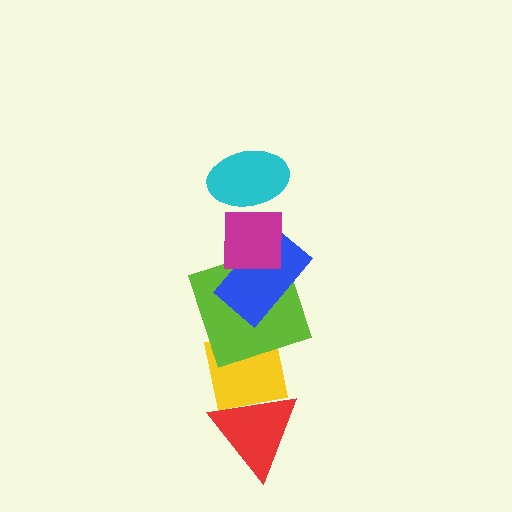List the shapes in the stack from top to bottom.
From top to bottom: the cyan ellipse, the magenta square, the blue rectangle, the lime square, the yellow square, the red triangle.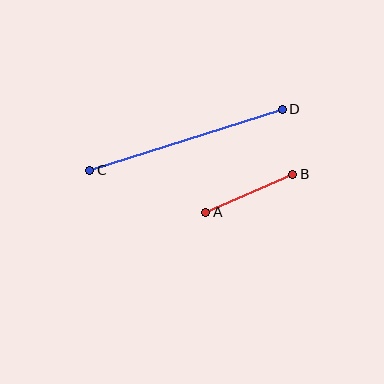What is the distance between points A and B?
The distance is approximately 95 pixels.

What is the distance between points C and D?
The distance is approximately 201 pixels.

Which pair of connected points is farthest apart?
Points C and D are farthest apart.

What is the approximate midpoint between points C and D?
The midpoint is at approximately (186, 140) pixels.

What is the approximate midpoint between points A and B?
The midpoint is at approximately (249, 193) pixels.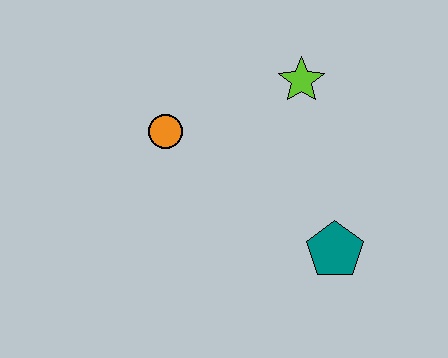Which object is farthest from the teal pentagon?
The orange circle is farthest from the teal pentagon.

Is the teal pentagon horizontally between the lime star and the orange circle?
No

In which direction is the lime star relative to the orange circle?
The lime star is to the right of the orange circle.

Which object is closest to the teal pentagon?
The lime star is closest to the teal pentagon.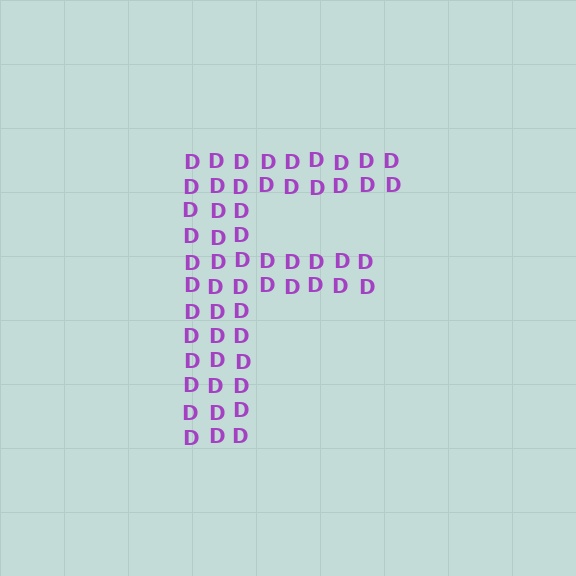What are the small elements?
The small elements are letter D's.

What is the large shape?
The large shape is the letter F.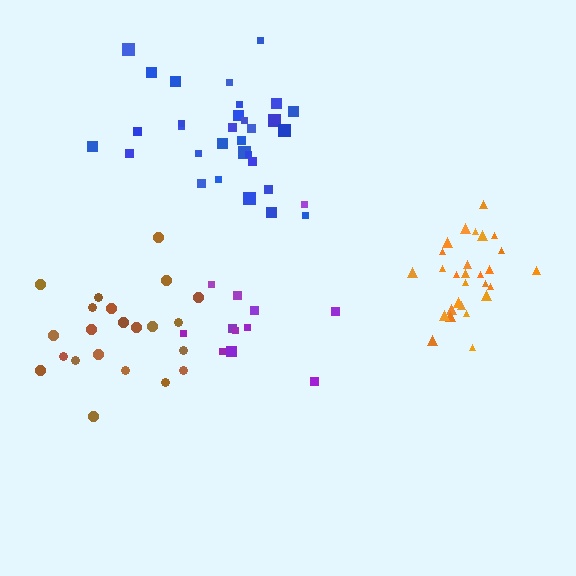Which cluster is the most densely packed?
Orange.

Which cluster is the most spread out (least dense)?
Purple.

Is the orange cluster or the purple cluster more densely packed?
Orange.